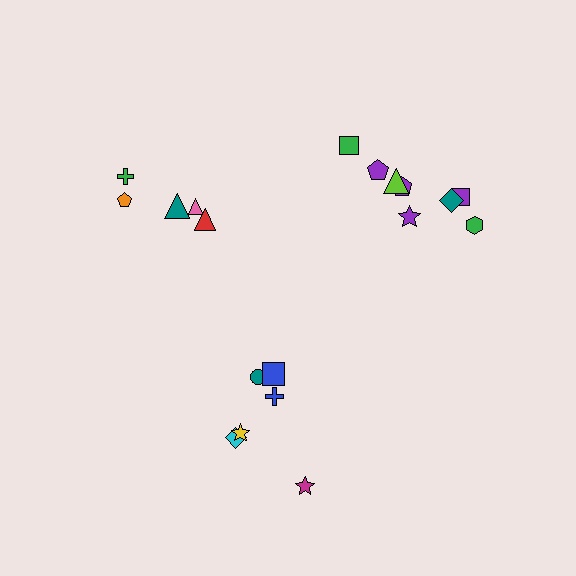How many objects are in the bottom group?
There are 6 objects.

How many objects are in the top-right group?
There are 8 objects.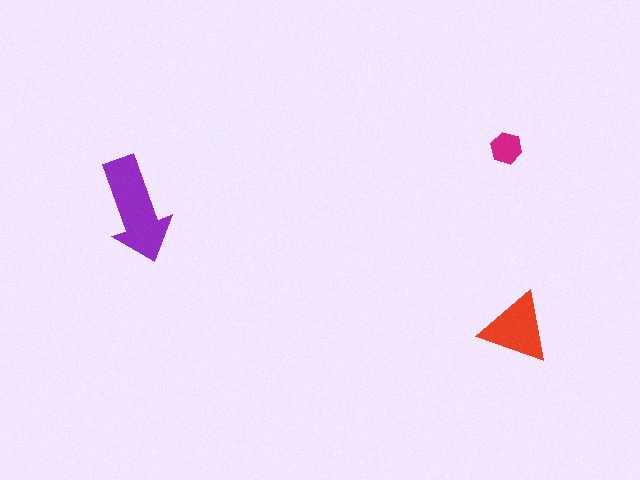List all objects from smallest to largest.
The magenta hexagon, the red triangle, the purple arrow.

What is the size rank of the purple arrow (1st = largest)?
1st.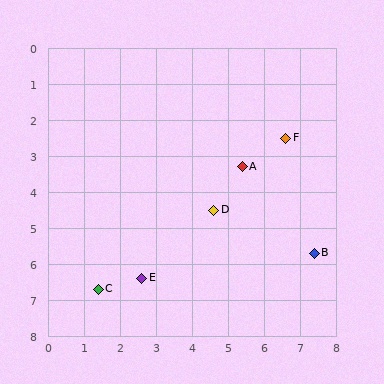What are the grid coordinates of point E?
Point E is at approximately (2.6, 6.4).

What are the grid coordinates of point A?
Point A is at approximately (5.4, 3.3).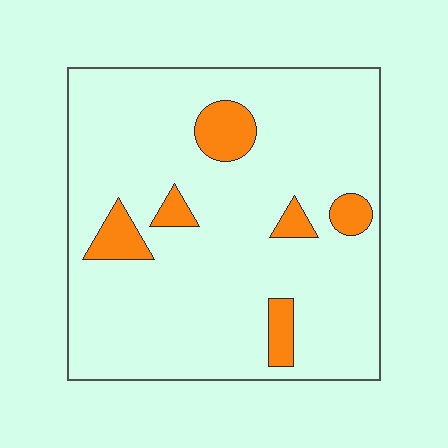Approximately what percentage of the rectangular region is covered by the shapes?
Approximately 10%.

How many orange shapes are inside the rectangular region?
6.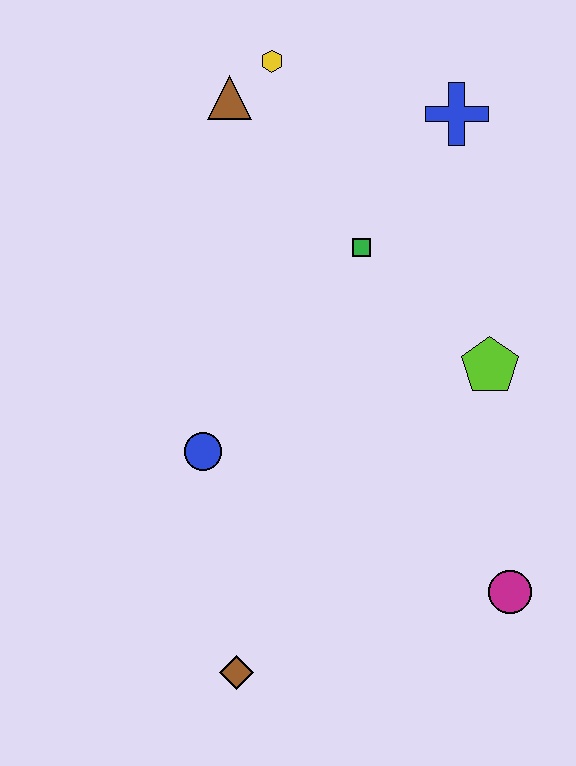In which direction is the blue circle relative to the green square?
The blue circle is below the green square.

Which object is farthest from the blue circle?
The blue cross is farthest from the blue circle.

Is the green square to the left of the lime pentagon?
Yes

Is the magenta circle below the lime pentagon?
Yes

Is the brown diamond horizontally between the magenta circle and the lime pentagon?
No